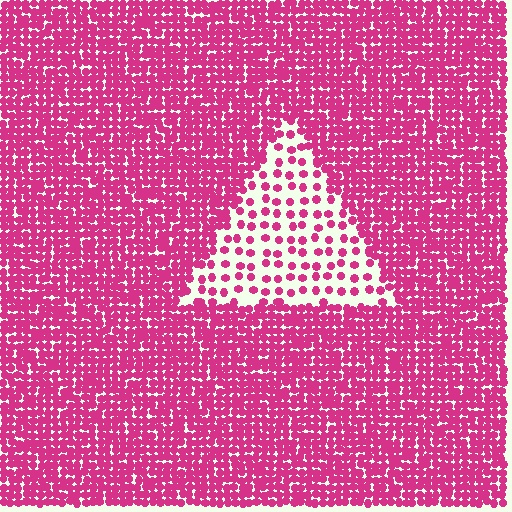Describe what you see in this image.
The image contains small magenta elements arranged at two different densities. A triangle-shaped region is visible where the elements are less densely packed than the surrounding area.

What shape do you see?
I see a triangle.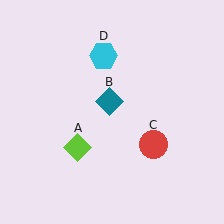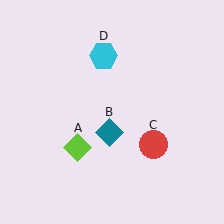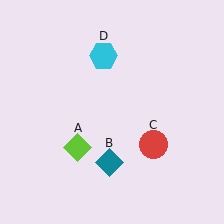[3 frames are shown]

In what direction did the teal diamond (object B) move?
The teal diamond (object B) moved down.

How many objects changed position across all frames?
1 object changed position: teal diamond (object B).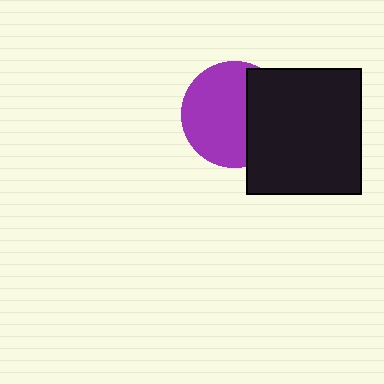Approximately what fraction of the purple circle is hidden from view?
Roughly 37% of the purple circle is hidden behind the black rectangle.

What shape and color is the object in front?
The object in front is a black rectangle.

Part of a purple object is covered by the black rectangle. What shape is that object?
It is a circle.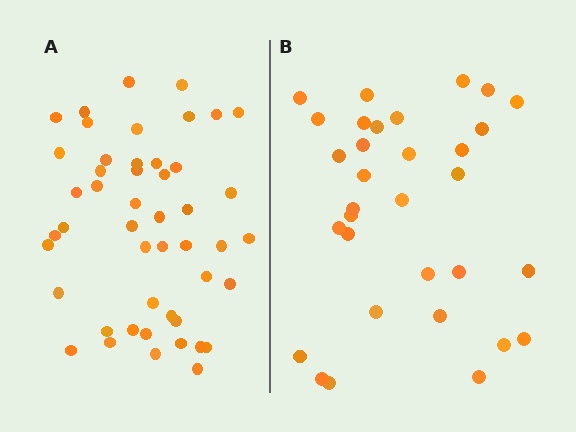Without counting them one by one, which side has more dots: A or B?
Region A (the left region) has more dots.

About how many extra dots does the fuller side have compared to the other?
Region A has approximately 15 more dots than region B.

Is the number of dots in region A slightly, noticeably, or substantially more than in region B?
Region A has substantially more. The ratio is roughly 1.5 to 1.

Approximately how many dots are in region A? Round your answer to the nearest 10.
About 50 dots. (The exact count is 48, which rounds to 50.)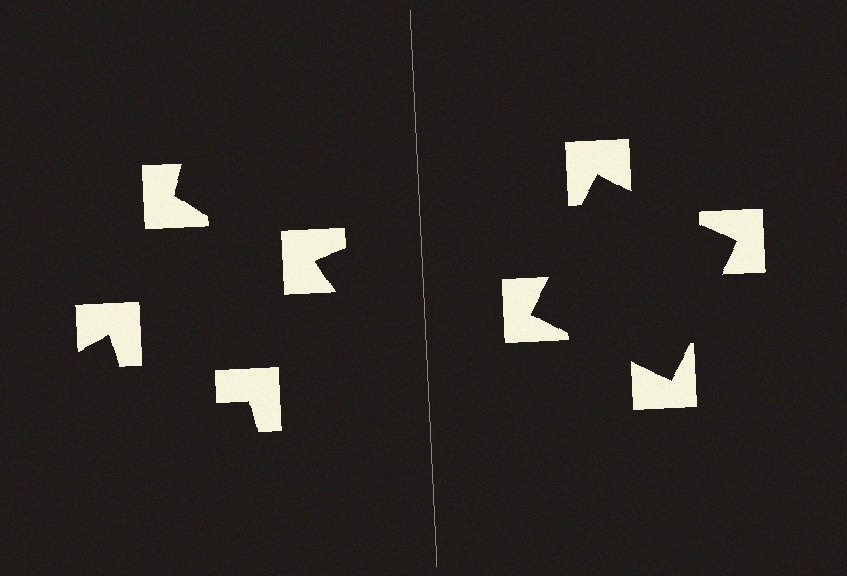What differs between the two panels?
The notched squares are positioned identically on both sides; only the wedge orientations differ. On the right they align to a square; on the left they are misaligned.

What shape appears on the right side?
An illusory square.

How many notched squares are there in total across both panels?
8 — 4 on each side.